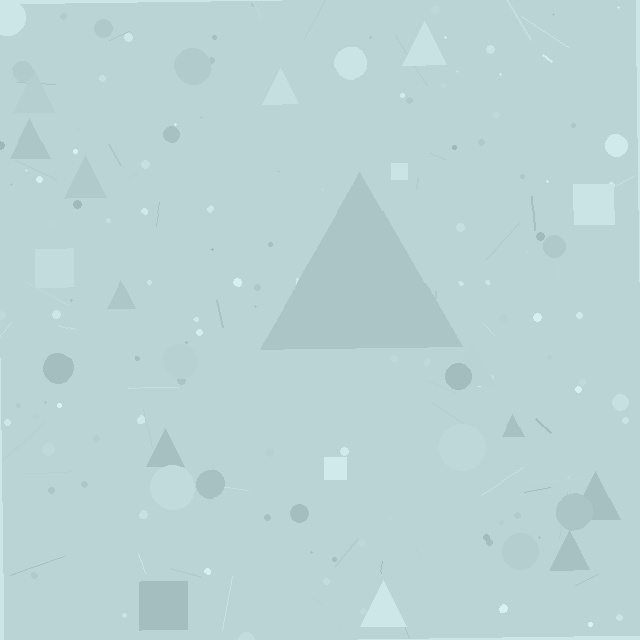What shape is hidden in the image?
A triangle is hidden in the image.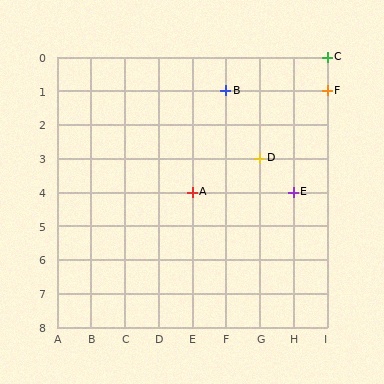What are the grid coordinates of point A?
Point A is at grid coordinates (E, 4).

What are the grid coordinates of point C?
Point C is at grid coordinates (I, 0).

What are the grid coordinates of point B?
Point B is at grid coordinates (F, 1).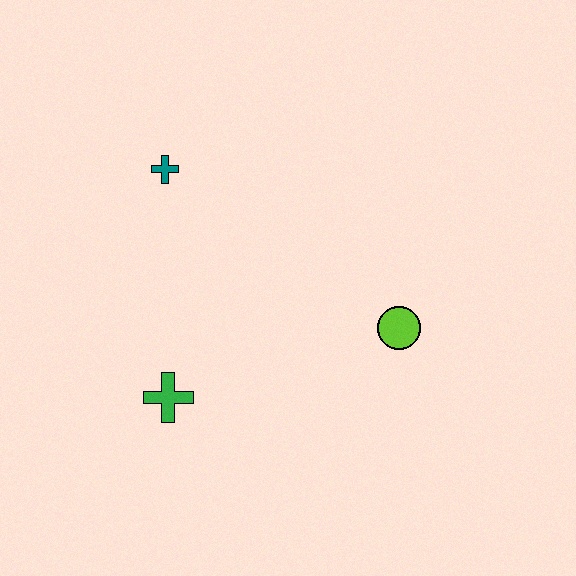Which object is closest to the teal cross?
The green cross is closest to the teal cross.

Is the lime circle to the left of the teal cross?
No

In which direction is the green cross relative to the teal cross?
The green cross is below the teal cross.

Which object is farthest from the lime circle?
The teal cross is farthest from the lime circle.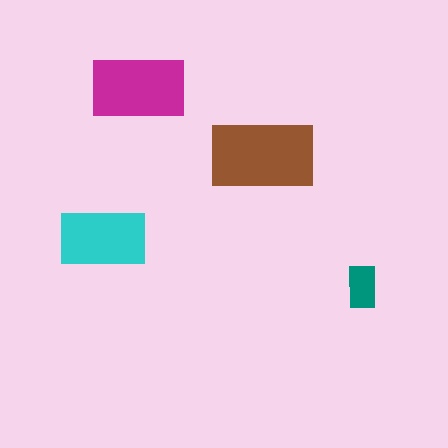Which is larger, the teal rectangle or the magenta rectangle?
The magenta one.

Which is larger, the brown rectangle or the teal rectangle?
The brown one.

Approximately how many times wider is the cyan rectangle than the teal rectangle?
About 2 times wider.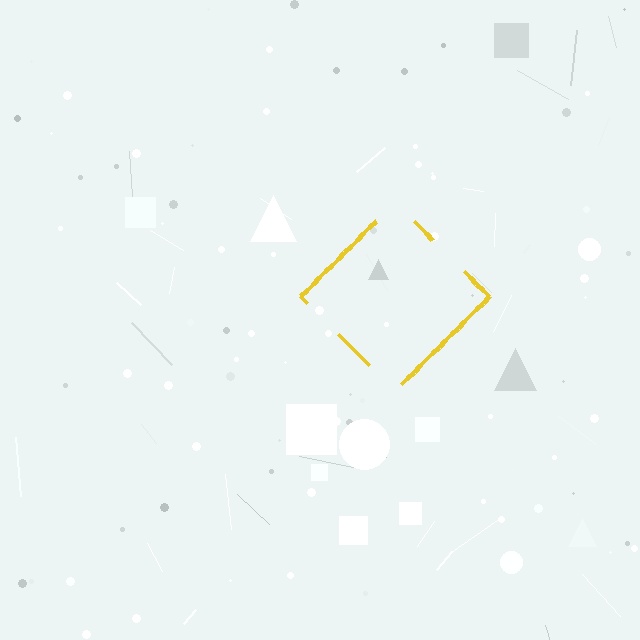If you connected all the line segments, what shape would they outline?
They would outline a diamond.